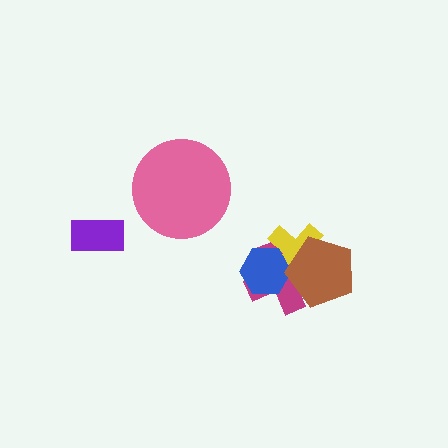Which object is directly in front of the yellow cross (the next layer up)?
The blue hexagon is directly in front of the yellow cross.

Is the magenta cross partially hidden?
Yes, it is partially covered by another shape.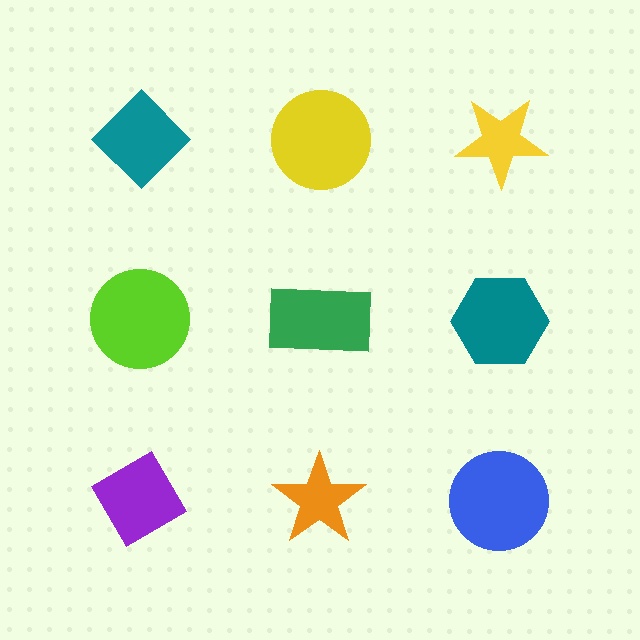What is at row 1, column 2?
A yellow circle.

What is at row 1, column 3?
A yellow star.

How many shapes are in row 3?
3 shapes.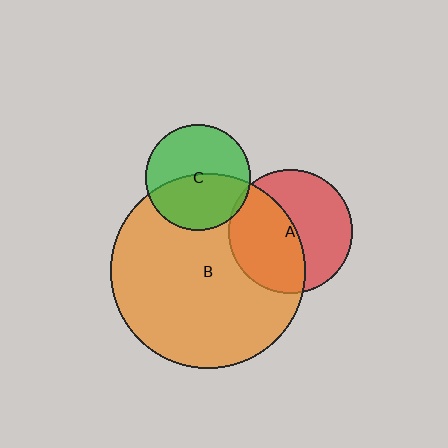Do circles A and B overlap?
Yes.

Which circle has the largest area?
Circle B (orange).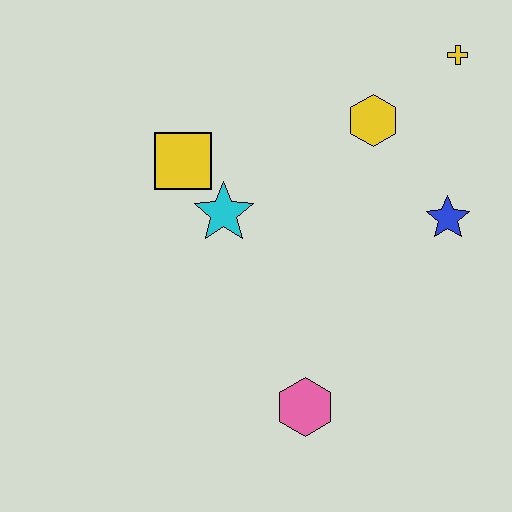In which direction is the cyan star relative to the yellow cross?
The cyan star is to the left of the yellow cross.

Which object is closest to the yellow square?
The cyan star is closest to the yellow square.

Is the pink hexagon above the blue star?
No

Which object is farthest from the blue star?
The yellow square is farthest from the blue star.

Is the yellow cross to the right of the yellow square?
Yes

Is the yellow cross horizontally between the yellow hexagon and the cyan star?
No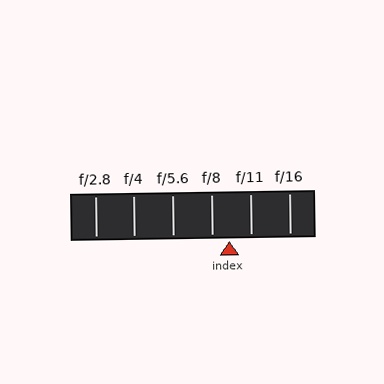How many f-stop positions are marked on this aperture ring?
There are 6 f-stop positions marked.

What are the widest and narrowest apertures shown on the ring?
The widest aperture shown is f/2.8 and the narrowest is f/16.